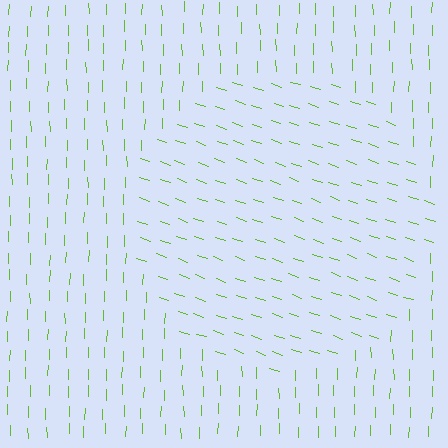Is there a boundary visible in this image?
Yes, there is a texture boundary formed by a change in line orientation.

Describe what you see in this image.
The image is filled with small lime line segments. A circle region in the image has lines oriented differently from the surrounding lines, creating a visible texture boundary.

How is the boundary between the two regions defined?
The boundary is defined purely by a change in line orientation (approximately 71 degrees difference). All lines are the same color and thickness.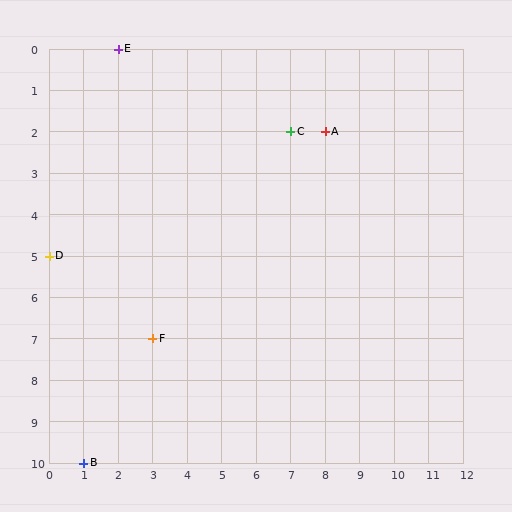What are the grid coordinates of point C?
Point C is at grid coordinates (7, 2).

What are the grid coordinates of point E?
Point E is at grid coordinates (2, 0).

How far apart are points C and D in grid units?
Points C and D are 7 columns and 3 rows apart (about 7.6 grid units diagonally).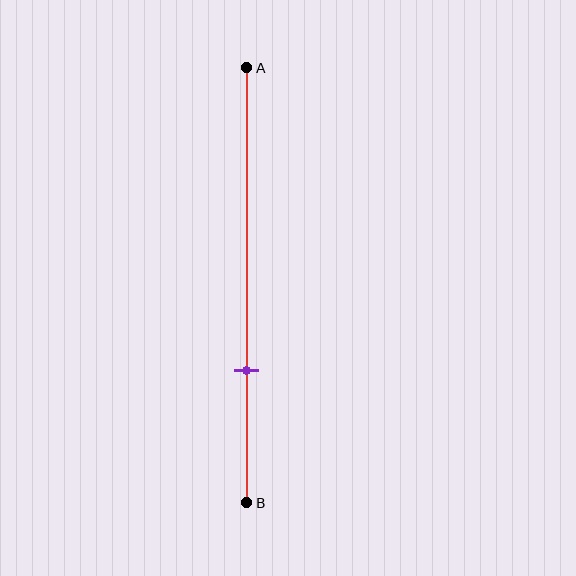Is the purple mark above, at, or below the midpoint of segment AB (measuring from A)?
The purple mark is below the midpoint of segment AB.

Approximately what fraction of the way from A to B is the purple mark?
The purple mark is approximately 70% of the way from A to B.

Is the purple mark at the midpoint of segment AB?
No, the mark is at about 70% from A, not at the 50% midpoint.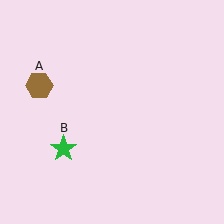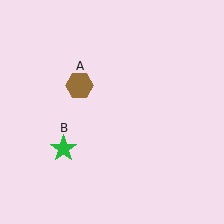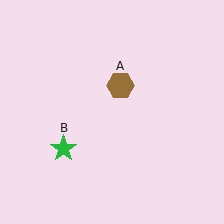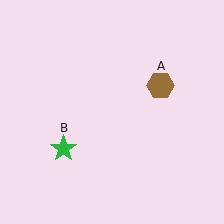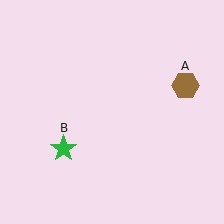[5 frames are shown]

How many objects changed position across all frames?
1 object changed position: brown hexagon (object A).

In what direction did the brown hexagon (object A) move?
The brown hexagon (object A) moved right.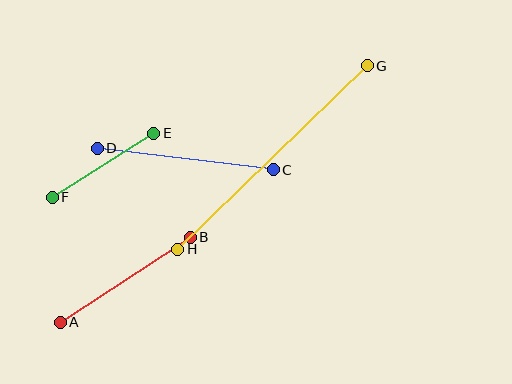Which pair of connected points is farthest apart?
Points G and H are farthest apart.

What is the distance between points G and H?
The distance is approximately 264 pixels.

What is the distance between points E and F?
The distance is approximately 120 pixels.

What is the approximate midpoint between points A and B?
The midpoint is at approximately (125, 280) pixels.